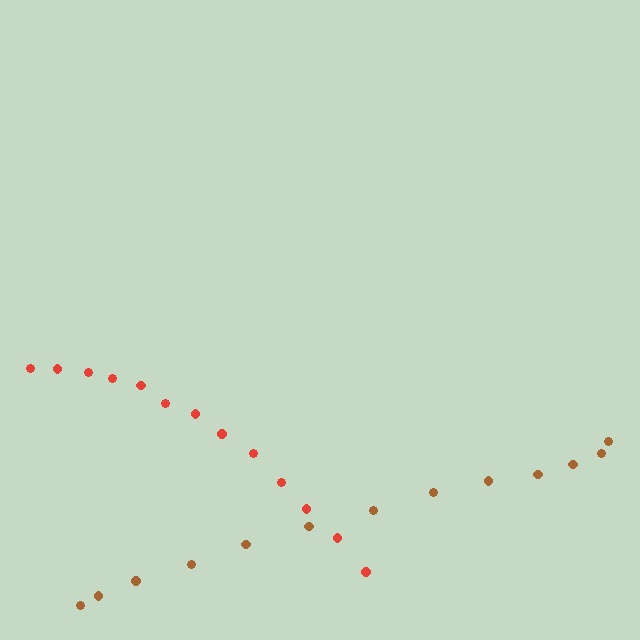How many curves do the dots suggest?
There are 2 distinct paths.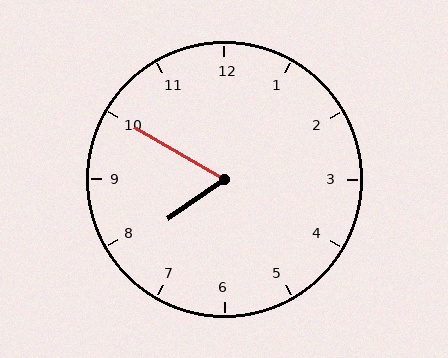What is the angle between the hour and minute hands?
Approximately 65 degrees.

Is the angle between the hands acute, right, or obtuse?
It is acute.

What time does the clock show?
7:50.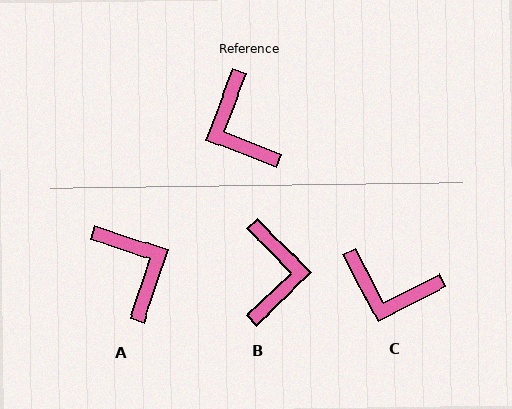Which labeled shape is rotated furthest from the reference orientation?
A, about 177 degrees away.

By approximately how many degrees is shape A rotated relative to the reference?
Approximately 177 degrees clockwise.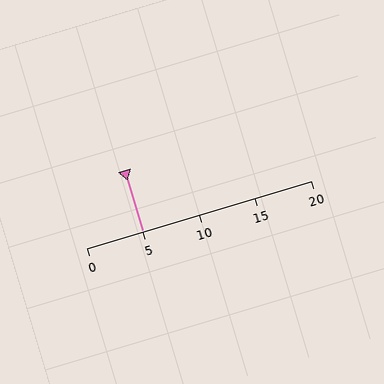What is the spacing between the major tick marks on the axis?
The major ticks are spaced 5 apart.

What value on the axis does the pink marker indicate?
The marker indicates approximately 5.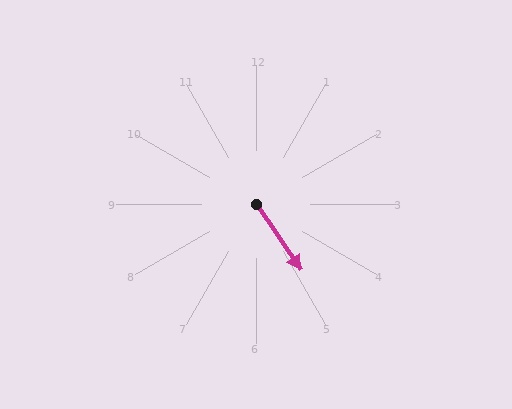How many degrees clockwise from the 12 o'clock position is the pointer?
Approximately 146 degrees.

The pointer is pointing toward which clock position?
Roughly 5 o'clock.